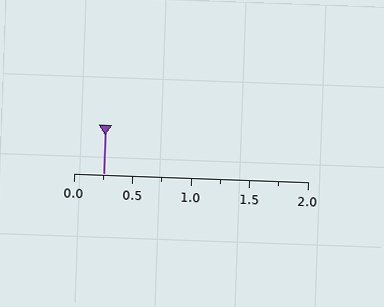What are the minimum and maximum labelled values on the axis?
The axis runs from 0.0 to 2.0.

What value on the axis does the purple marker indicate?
The marker indicates approximately 0.25.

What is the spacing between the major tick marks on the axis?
The major ticks are spaced 0.5 apart.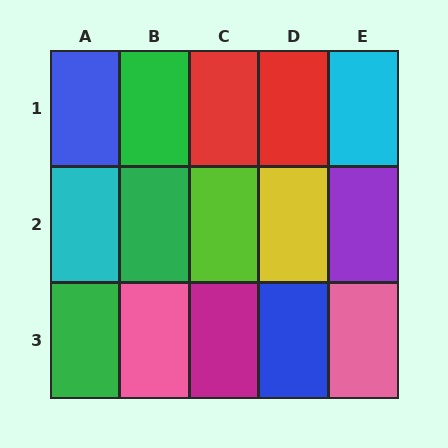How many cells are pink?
2 cells are pink.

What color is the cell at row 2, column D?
Yellow.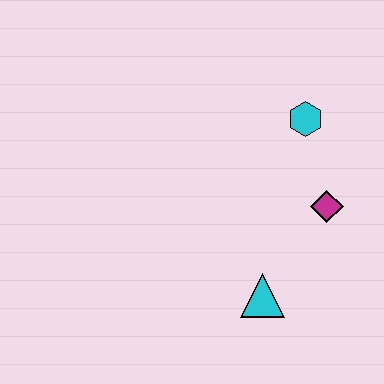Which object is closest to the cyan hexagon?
The magenta diamond is closest to the cyan hexagon.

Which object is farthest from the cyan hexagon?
The cyan triangle is farthest from the cyan hexagon.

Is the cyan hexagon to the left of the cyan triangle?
No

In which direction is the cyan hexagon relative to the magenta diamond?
The cyan hexagon is above the magenta diamond.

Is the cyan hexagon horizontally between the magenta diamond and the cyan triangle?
Yes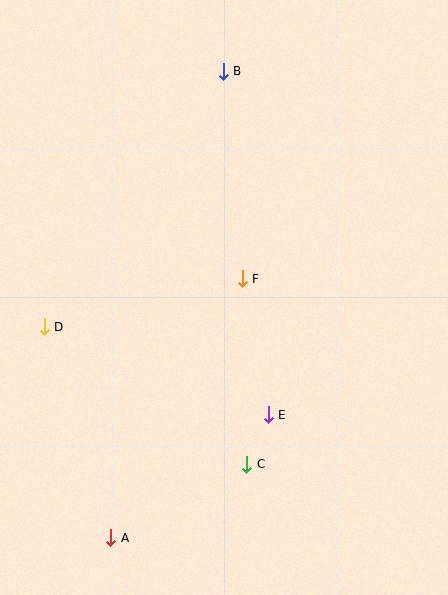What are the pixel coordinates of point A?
Point A is at (111, 538).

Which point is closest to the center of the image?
Point F at (242, 279) is closest to the center.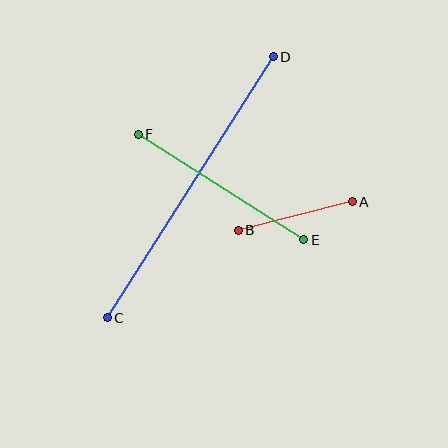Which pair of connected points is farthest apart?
Points C and D are farthest apart.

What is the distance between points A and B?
The distance is approximately 118 pixels.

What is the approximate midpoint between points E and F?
The midpoint is at approximately (221, 187) pixels.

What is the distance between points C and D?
The distance is approximately 310 pixels.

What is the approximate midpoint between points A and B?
The midpoint is at approximately (295, 216) pixels.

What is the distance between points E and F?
The distance is approximately 196 pixels.